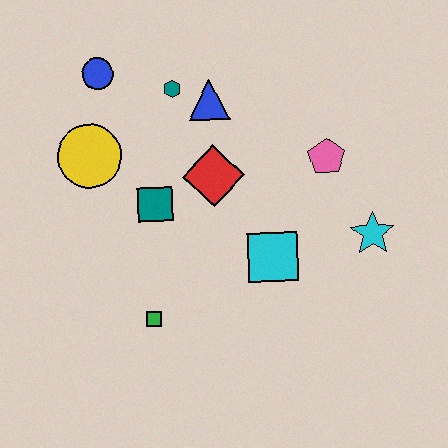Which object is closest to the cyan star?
The pink pentagon is closest to the cyan star.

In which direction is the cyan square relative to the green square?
The cyan square is to the right of the green square.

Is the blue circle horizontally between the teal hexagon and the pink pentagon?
No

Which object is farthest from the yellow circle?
The cyan star is farthest from the yellow circle.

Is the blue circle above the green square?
Yes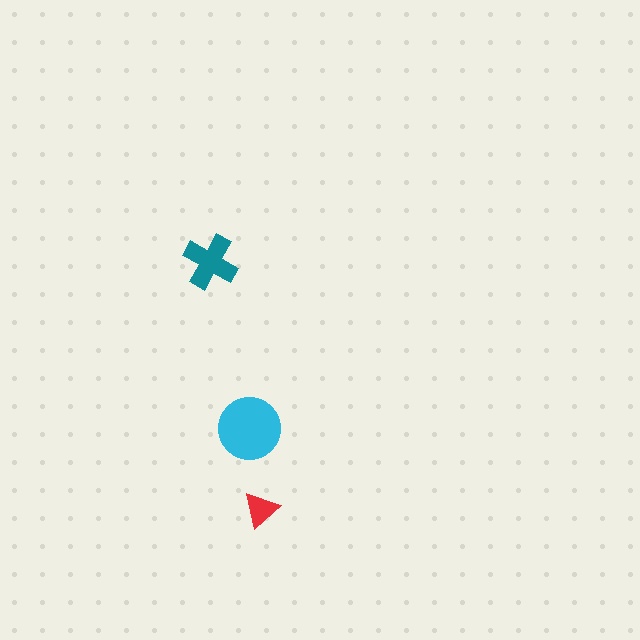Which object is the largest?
The cyan circle.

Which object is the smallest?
The red triangle.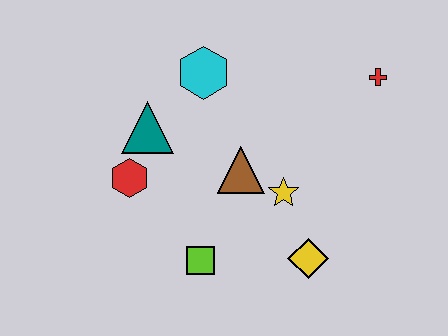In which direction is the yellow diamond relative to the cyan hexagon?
The yellow diamond is below the cyan hexagon.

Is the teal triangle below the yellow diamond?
No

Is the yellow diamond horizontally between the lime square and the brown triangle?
No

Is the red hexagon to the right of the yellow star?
No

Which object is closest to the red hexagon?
The teal triangle is closest to the red hexagon.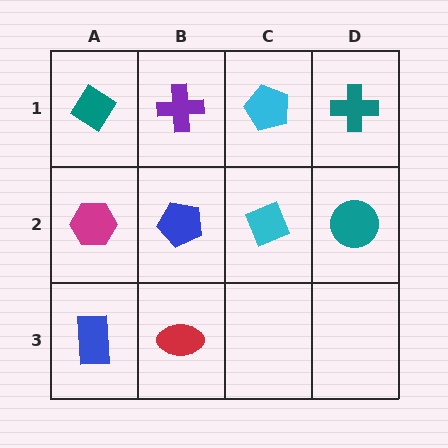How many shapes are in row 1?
4 shapes.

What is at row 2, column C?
A cyan diamond.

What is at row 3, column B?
A red ellipse.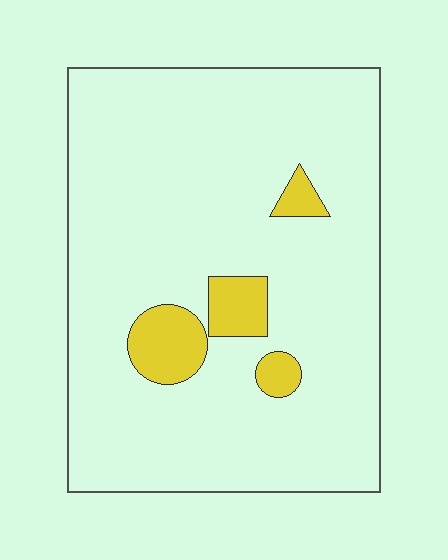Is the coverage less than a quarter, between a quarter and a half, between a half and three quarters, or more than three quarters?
Less than a quarter.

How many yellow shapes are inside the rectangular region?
4.